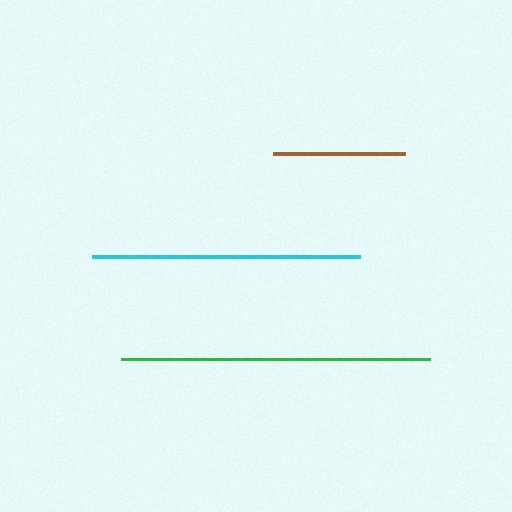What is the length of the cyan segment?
The cyan segment is approximately 267 pixels long.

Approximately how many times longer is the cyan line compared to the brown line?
The cyan line is approximately 2.0 times the length of the brown line.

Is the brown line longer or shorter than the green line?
The green line is longer than the brown line.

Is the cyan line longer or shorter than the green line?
The green line is longer than the cyan line.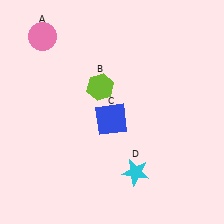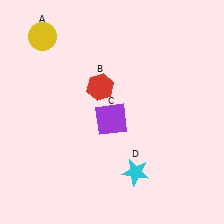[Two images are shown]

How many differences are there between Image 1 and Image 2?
There are 3 differences between the two images.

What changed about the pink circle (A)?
In Image 1, A is pink. In Image 2, it changed to yellow.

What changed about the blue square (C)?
In Image 1, C is blue. In Image 2, it changed to purple.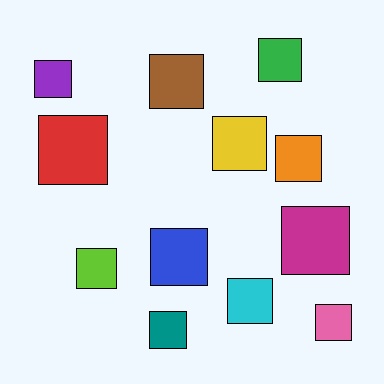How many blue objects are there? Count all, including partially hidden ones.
There is 1 blue object.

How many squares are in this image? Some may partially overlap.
There are 12 squares.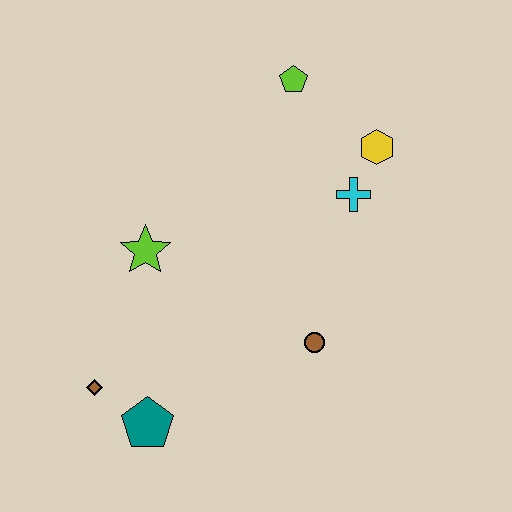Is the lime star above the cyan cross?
No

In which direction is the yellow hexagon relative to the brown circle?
The yellow hexagon is above the brown circle.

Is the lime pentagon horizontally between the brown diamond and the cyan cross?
Yes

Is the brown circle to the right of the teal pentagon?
Yes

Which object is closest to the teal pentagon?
The brown diamond is closest to the teal pentagon.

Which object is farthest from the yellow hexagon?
The brown diamond is farthest from the yellow hexagon.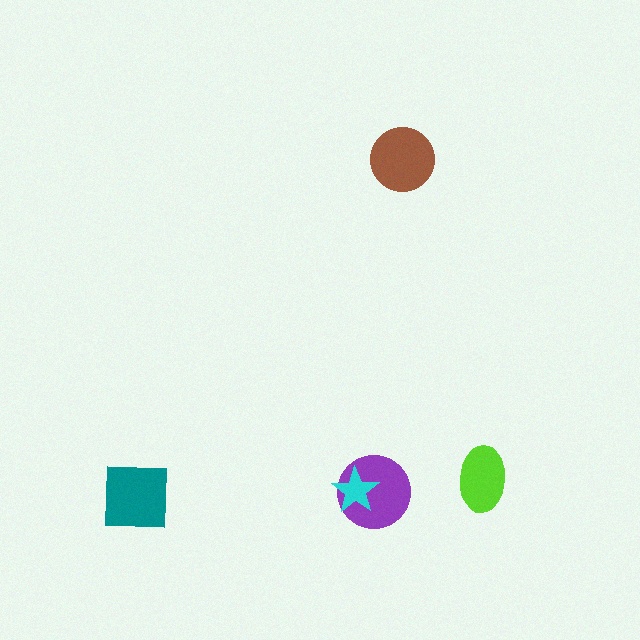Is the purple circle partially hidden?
Yes, it is partially covered by another shape.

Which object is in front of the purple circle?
The cyan star is in front of the purple circle.